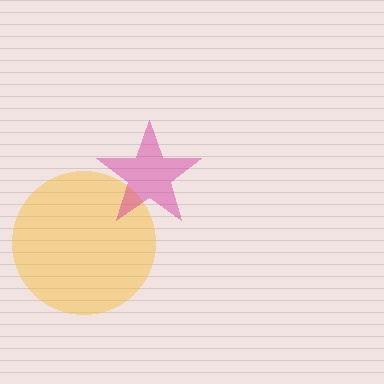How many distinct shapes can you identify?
There are 2 distinct shapes: a yellow circle, a magenta star.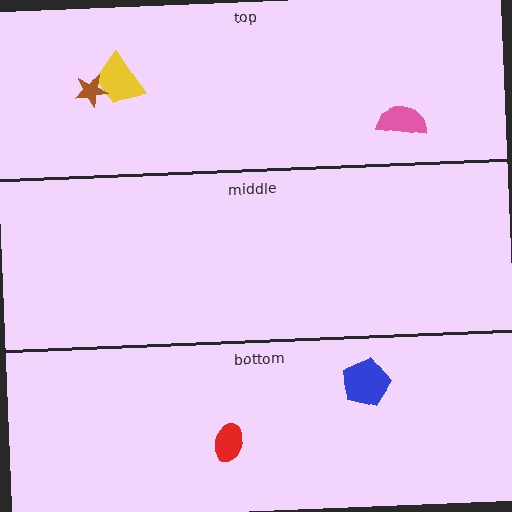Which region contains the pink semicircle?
The top region.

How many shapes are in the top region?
3.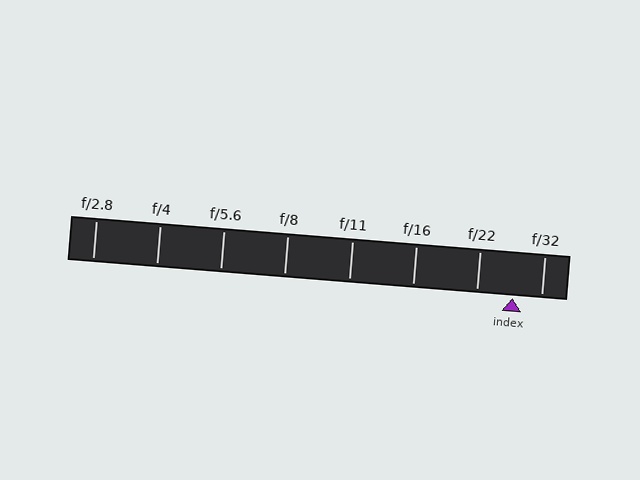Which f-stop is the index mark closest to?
The index mark is closest to f/32.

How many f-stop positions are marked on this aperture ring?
There are 8 f-stop positions marked.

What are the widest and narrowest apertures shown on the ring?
The widest aperture shown is f/2.8 and the narrowest is f/32.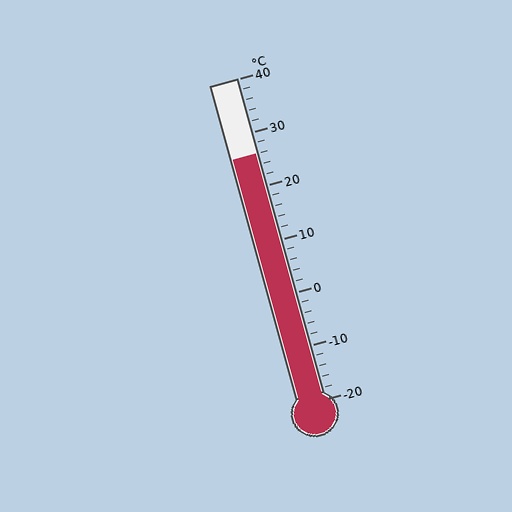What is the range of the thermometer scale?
The thermometer scale ranges from -20°C to 40°C.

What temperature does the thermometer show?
The thermometer shows approximately 26°C.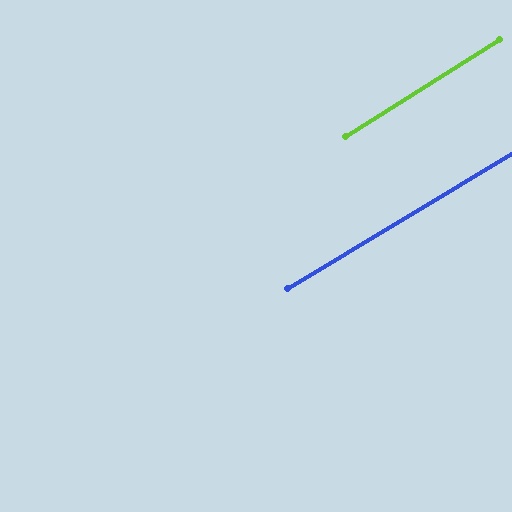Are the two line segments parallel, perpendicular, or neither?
Parallel — their directions differ by only 1.0°.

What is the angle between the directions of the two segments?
Approximately 1 degree.